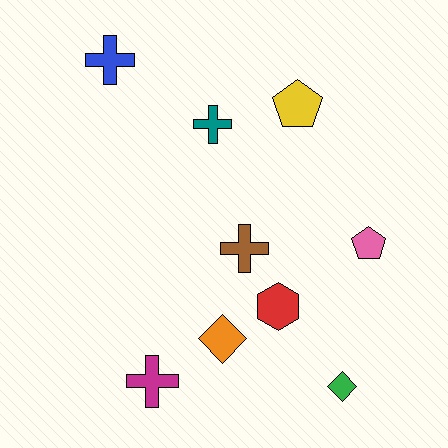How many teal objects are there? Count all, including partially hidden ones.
There is 1 teal object.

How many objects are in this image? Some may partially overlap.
There are 9 objects.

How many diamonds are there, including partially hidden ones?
There are 2 diamonds.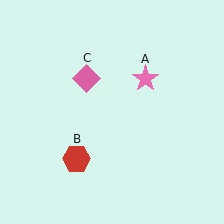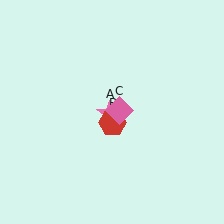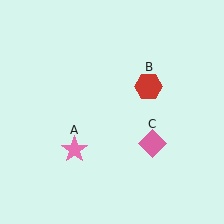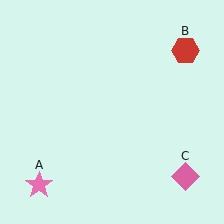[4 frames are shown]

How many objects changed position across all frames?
3 objects changed position: pink star (object A), red hexagon (object B), pink diamond (object C).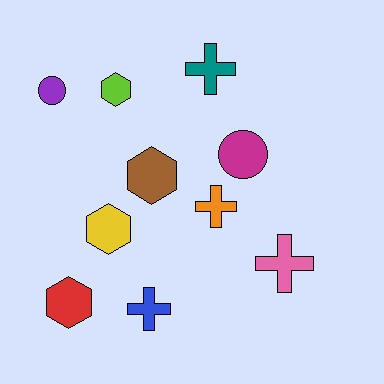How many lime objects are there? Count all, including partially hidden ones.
There is 1 lime object.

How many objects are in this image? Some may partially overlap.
There are 10 objects.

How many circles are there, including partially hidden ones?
There are 2 circles.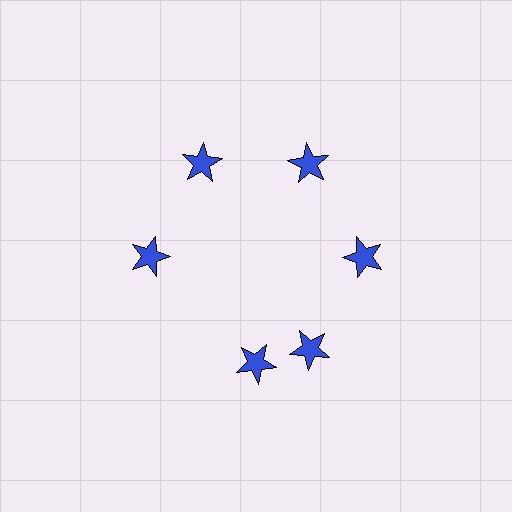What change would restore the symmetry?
The symmetry would be restored by rotating it back into even spacing with its neighbors so that all 6 stars sit at equal angles and equal distance from the center.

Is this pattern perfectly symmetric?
No. The 6 blue stars are arranged in a ring, but one element near the 7 o'clock position is rotated out of alignment along the ring, breaking the 6-fold rotational symmetry.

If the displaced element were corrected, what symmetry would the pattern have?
It would have 6-fold rotational symmetry — the pattern would map onto itself every 60 degrees.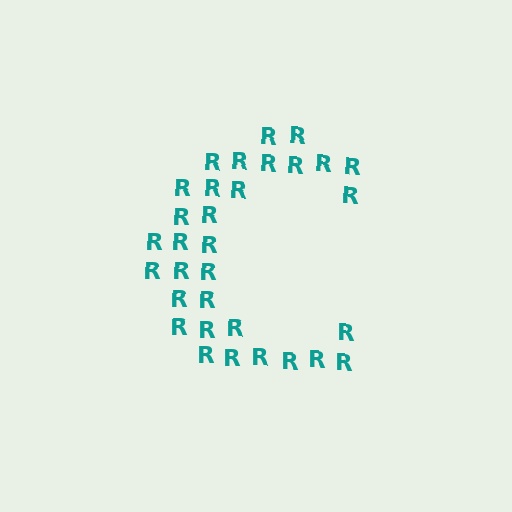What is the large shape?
The large shape is the letter C.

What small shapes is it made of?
It is made of small letter R's.